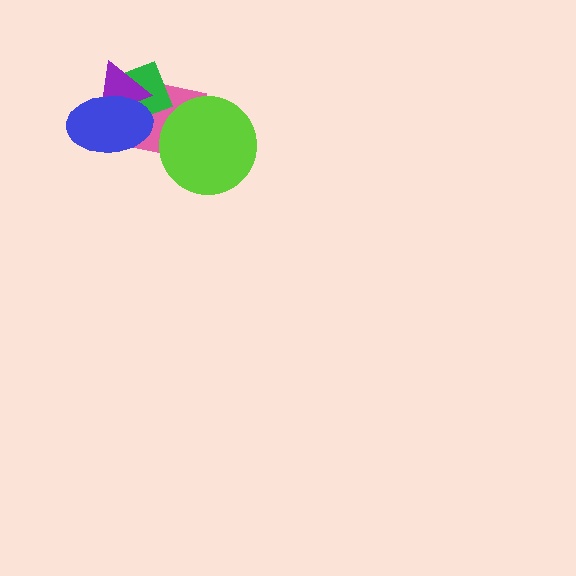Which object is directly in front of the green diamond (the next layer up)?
The purple triangle is directly in front of the green diamond.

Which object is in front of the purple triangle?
The blue ellipse is in front of the purple triangle.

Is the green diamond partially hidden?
Yes, it is partially covered by another shape.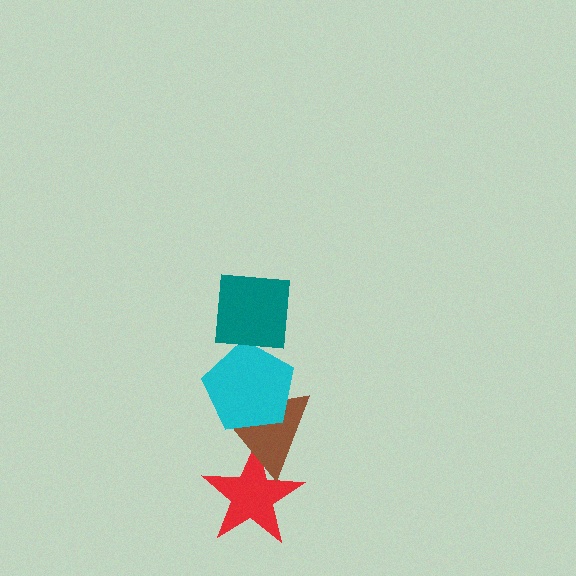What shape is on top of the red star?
The brown triangle is on top of the red star.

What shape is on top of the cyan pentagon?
The teal square is on top of the cyan pentagon.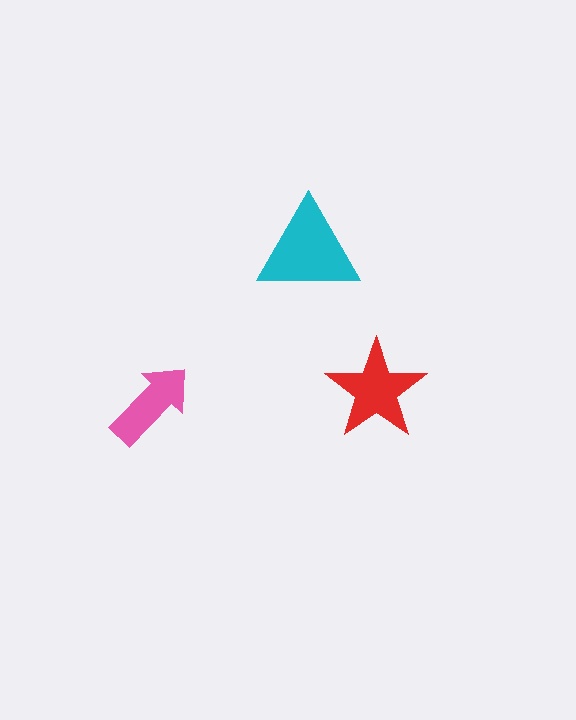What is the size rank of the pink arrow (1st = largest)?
3rd.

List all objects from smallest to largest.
The pink arrow, the red star, the cyan triangle.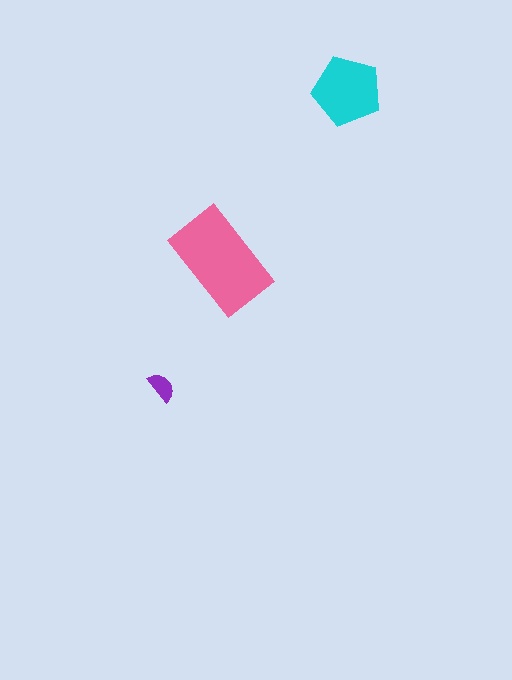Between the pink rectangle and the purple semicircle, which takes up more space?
The pink rectangle.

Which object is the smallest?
The purple semicircle.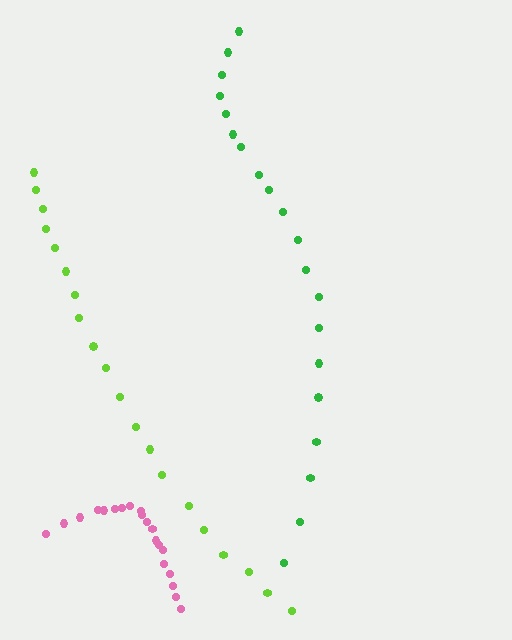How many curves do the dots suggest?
There are 3 distinct paths.